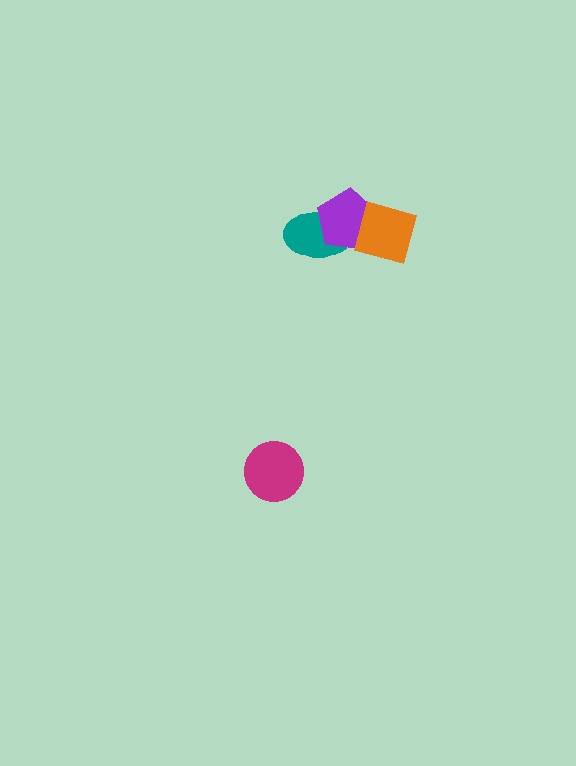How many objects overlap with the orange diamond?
1 object overlaps with the orange diamond.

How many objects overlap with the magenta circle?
0 objects overlap with the magenta circle.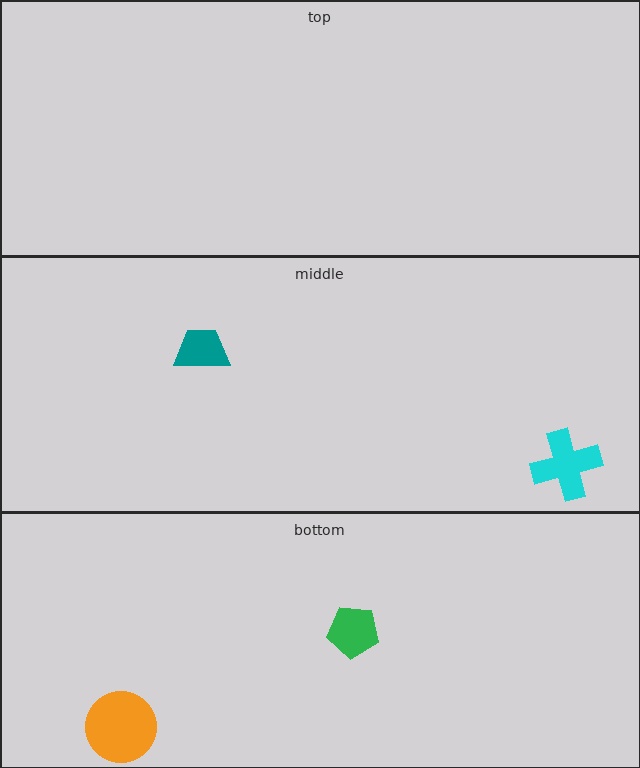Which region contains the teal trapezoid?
The middle region.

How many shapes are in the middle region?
2.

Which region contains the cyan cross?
The middle region.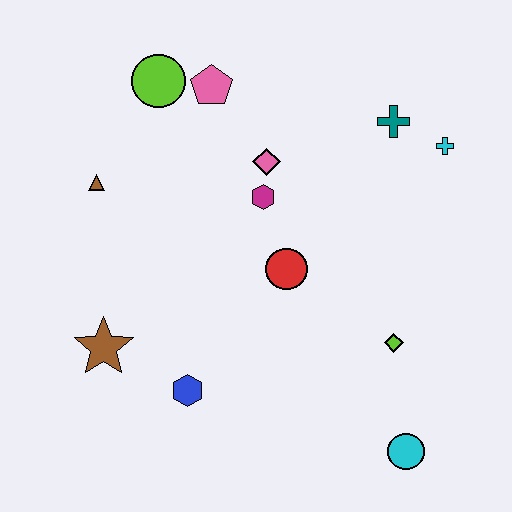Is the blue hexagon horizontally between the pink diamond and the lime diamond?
No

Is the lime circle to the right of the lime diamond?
No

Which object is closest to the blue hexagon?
The brown star is closest to the blue hexagon.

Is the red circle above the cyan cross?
No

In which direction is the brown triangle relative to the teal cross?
The brown triangle is to the left of the teal cross.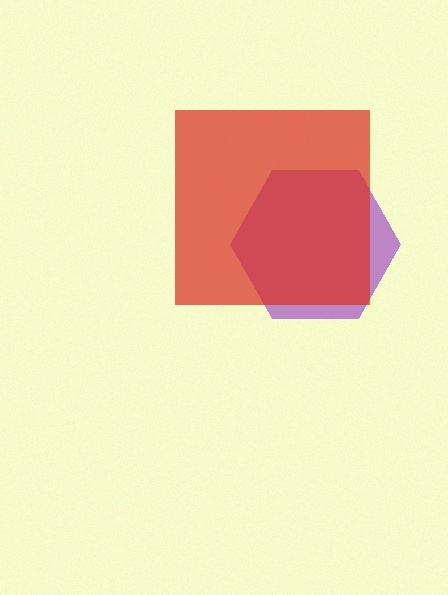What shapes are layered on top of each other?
The layered shapes are: a purple hexagon, a red square.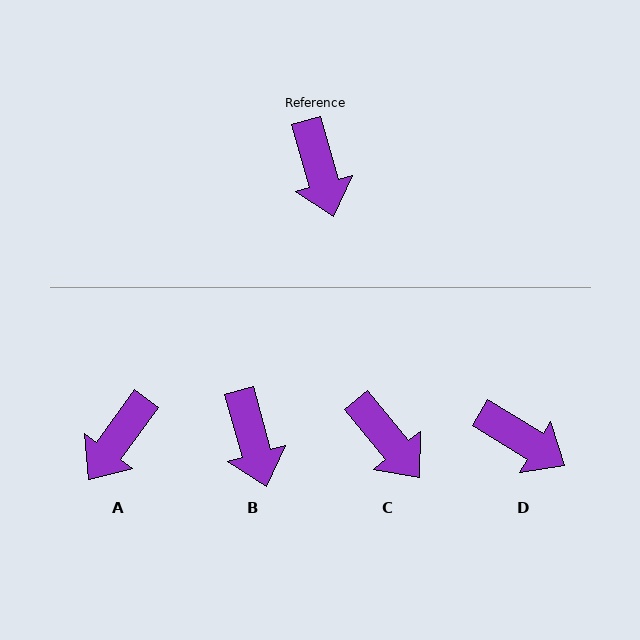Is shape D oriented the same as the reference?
No, it is off by about 42 degrees.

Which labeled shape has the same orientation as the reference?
B.